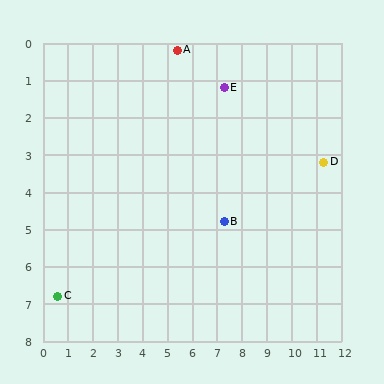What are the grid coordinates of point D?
Point D is at approximately (11.3, 3.2).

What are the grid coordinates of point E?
Point E is at approximately (7.3, 1.2).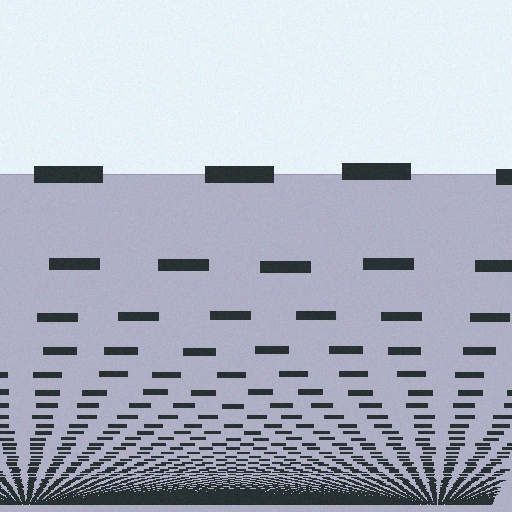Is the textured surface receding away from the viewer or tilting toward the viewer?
The surface appears to tilt toward the viewer. Texture elements get larger and sparser toward the top.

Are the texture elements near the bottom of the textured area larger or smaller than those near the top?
Smaller. The gradient is inverted — elements near the bottom are smaller and denser.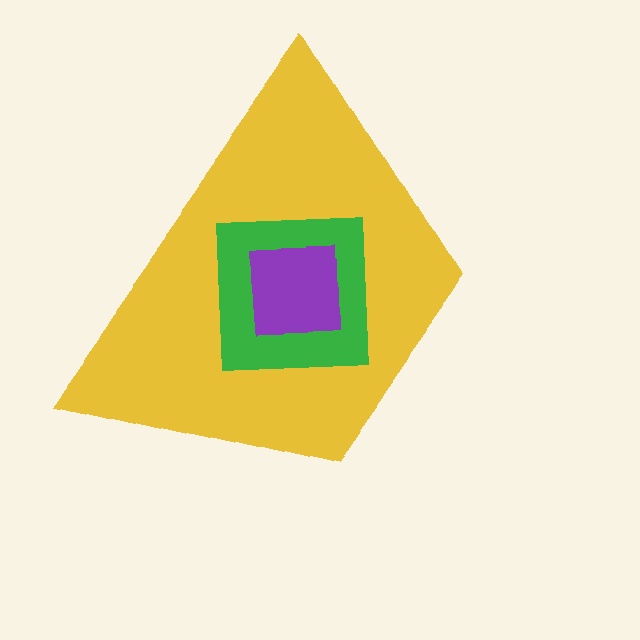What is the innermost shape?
The purple square.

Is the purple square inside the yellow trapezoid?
Yes.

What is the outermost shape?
The yellow trapezoid.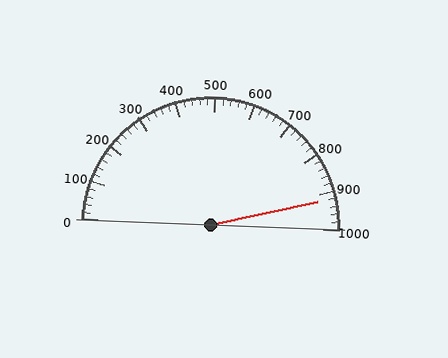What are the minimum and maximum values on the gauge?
The gauge ranges from 0 to 1000.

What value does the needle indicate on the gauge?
The needle indicates approximately 920.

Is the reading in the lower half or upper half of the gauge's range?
The reading is in the upper half of the range (0 to 1000).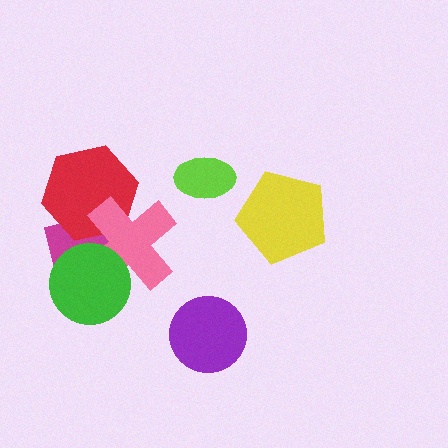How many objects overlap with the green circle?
2 objects overlap with the green circle.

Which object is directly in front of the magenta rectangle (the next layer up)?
The red hexagon is directly in front of the magenta rectangle.